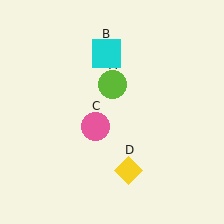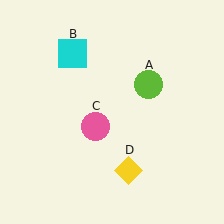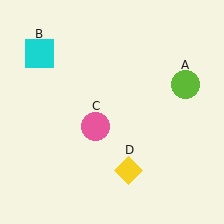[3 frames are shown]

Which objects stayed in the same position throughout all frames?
Pink circle (object C) and yellow diamond (object D) remained stationary.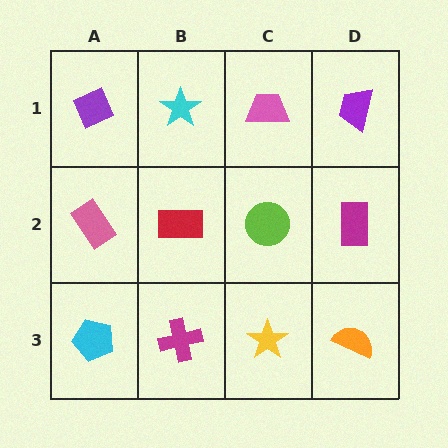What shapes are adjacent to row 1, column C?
A lime circle (row 2, column C), a cyan star (row 1, column B), a purple trapezoid (row 1, column D).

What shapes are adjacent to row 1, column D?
A magenta rectangle (row 2, column D), a pink trapezoid (row 1, column C).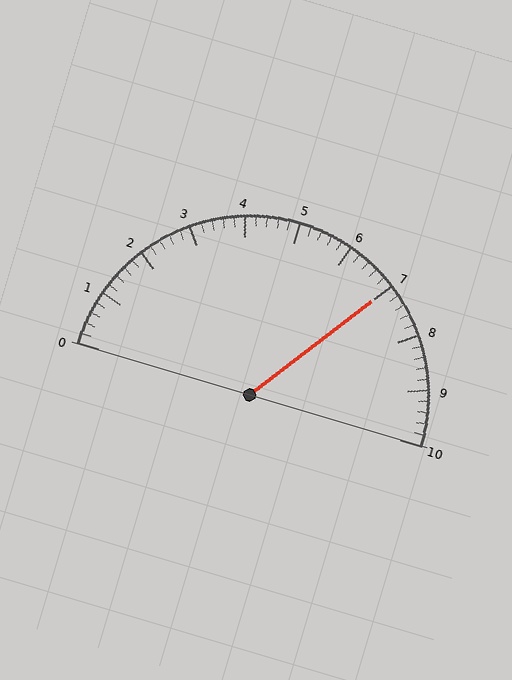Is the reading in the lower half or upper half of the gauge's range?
The reading is in the upper half of the range (0 to 10).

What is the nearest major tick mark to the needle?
The nearest major tick mark is 7.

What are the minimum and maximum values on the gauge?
The gauge ranges from 0 to 10.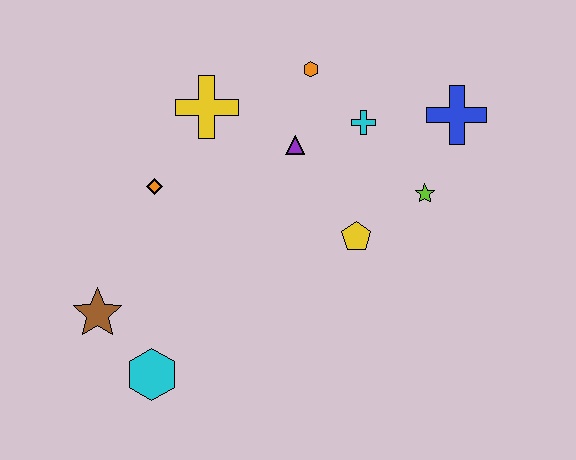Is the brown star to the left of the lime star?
Yes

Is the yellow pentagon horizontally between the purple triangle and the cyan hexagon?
No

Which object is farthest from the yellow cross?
The cyan hexagon is farthest from the yellow cross.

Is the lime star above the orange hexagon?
No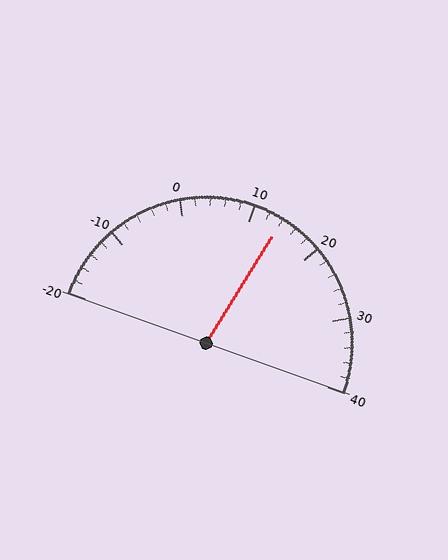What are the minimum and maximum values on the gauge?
The gauge ranges from -20 to 40.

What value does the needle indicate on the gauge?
The needle indicates approximately 14.